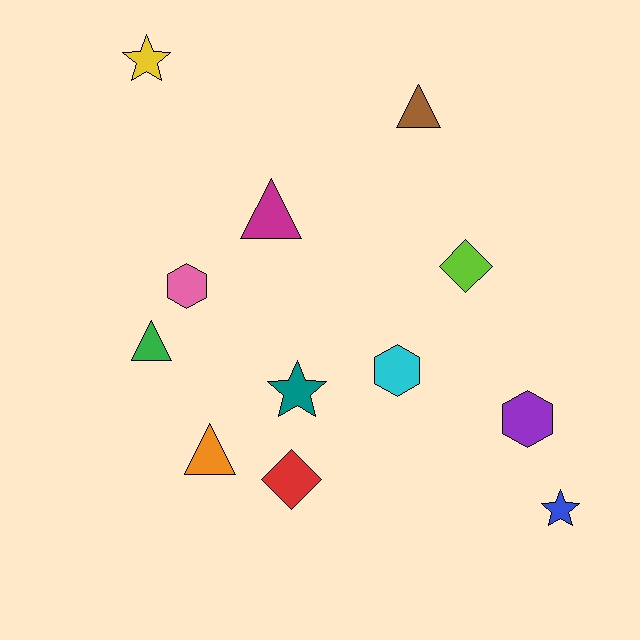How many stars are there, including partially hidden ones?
There are 3 stars.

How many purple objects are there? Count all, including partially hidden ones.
There is 1 purple object.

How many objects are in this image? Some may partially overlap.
There are 12 objects.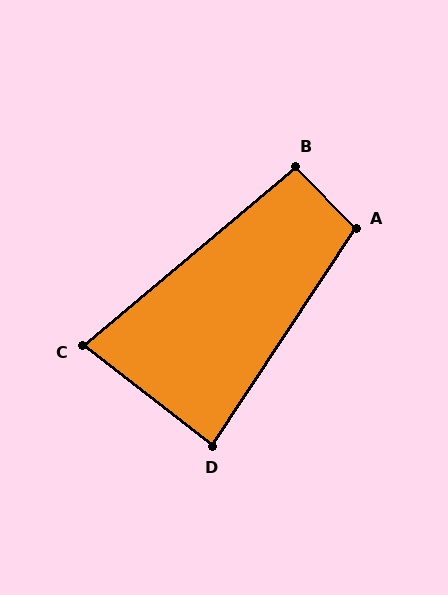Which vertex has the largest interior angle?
A, at approximately 102 degrees.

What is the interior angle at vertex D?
Approximately 86 degrees (approximately right).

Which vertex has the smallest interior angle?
C, at approximately 78 degrees.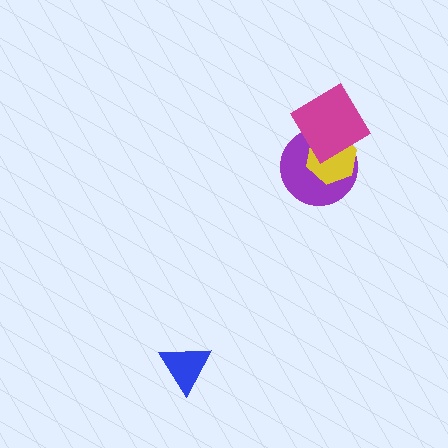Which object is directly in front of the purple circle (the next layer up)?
The yellow hexagon is directly in front of the purple circle.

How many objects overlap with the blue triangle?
0 objects overlap with the blue triangle.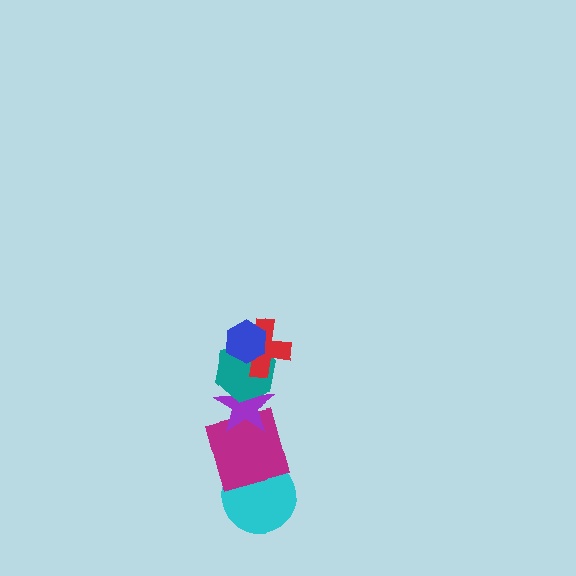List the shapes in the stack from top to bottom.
From top to bottom: the blue hexagon, the red cross, the teal hexagon, the purple star, the magenta square, the cyan circle.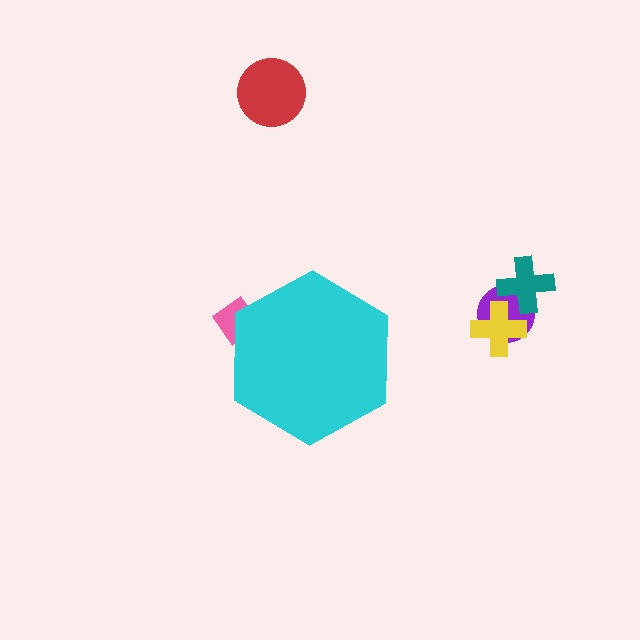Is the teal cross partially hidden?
No, the teal cross is fully visible.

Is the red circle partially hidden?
No, the red circle is fully visible.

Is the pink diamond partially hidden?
Yes, the pink diamond is partially hidden behind the cyan hexagon.